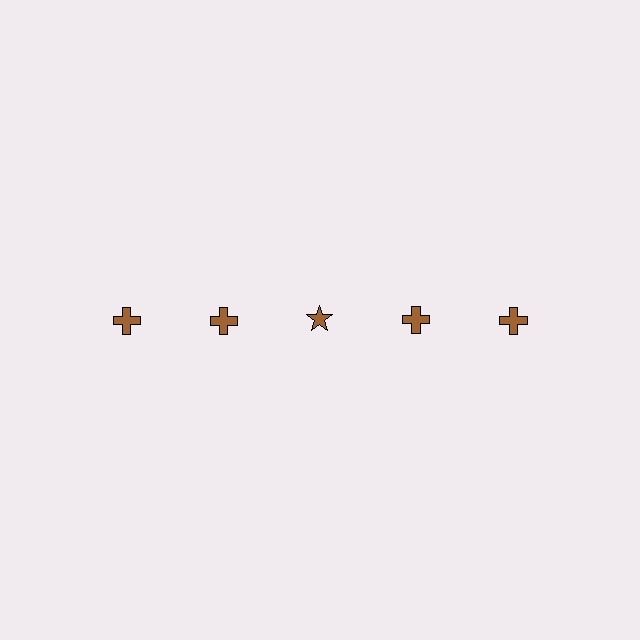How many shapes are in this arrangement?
There are 5 shapes arranged in a grid pattern.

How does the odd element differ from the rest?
It has a different shape: star instead of cross.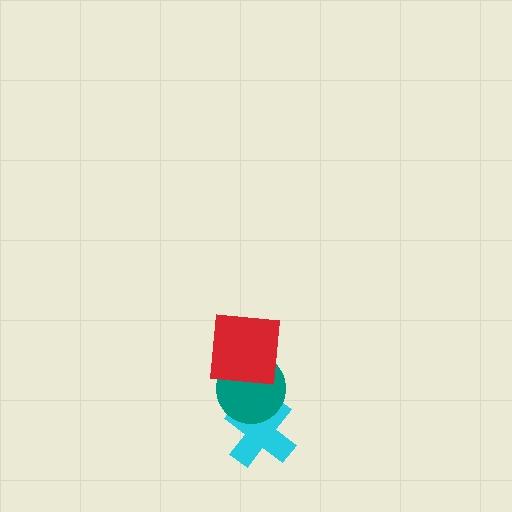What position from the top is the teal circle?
The teal circle is 2nd from the top.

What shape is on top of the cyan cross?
The teal circle is on top of the cyan cross.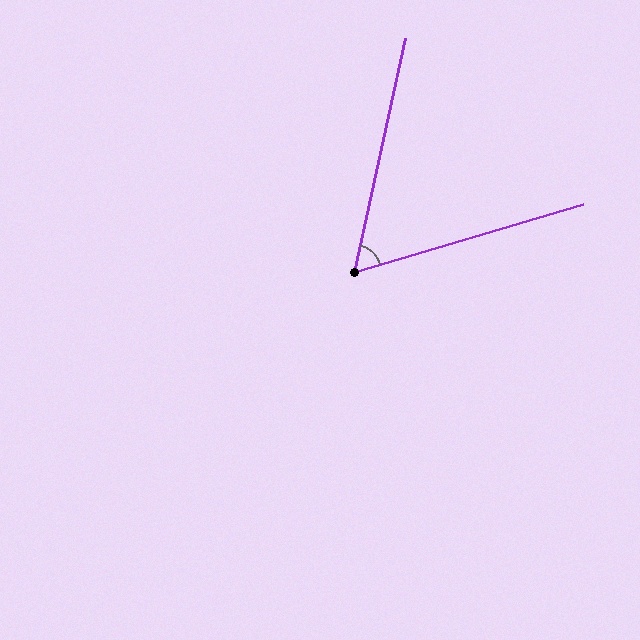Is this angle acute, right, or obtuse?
It is acute.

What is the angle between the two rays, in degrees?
Approximately 61 degrees.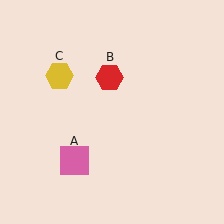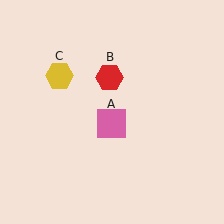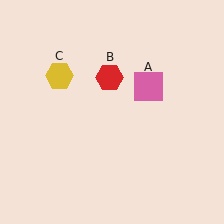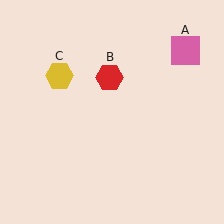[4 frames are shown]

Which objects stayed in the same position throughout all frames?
Red hexagon (object B) and yellow hexagon (object C) remained stationary.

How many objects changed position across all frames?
1 object changed position: pink square (object A).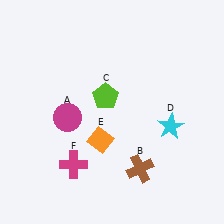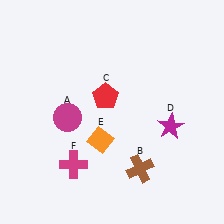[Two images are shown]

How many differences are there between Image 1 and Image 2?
There are 2 differences between the two images.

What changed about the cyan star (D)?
In Image 1, D is cyan. In Image 2, it changed to magenta.